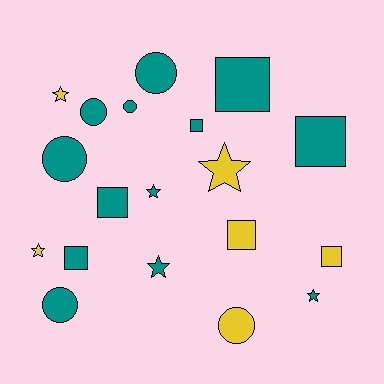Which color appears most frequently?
Teal, with 13 objects.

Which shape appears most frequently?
Square, with 7 objects.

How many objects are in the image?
There are 19 objects.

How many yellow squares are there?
There are 2 yellow squares.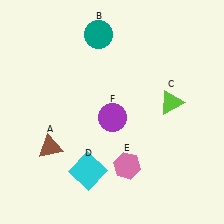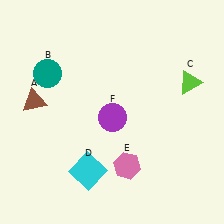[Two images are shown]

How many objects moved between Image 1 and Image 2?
3 objects moved between the two images.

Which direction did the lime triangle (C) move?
The lime triangle (C) moved up.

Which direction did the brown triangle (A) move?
The brown triangle (A) moved up.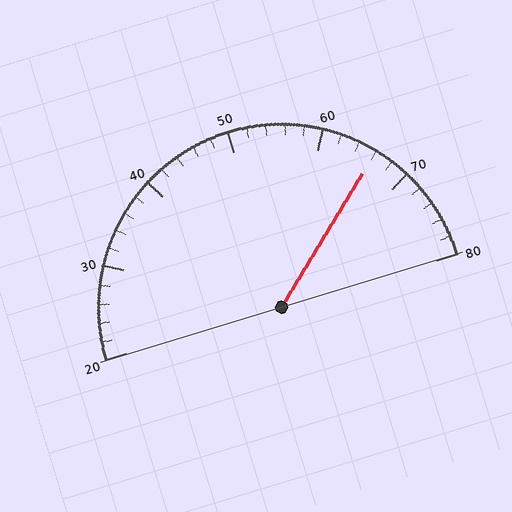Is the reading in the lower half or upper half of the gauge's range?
The reading is in the upper half of the range (20 to 80).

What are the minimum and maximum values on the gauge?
The gauge ranges from 20 to 80.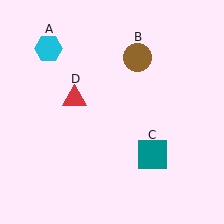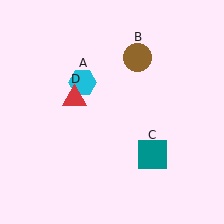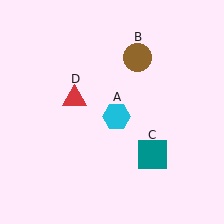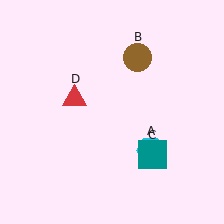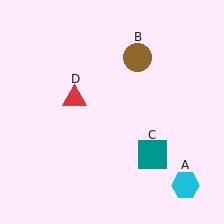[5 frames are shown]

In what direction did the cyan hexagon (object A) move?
The cyan hexagon (object A) moved down and to the right.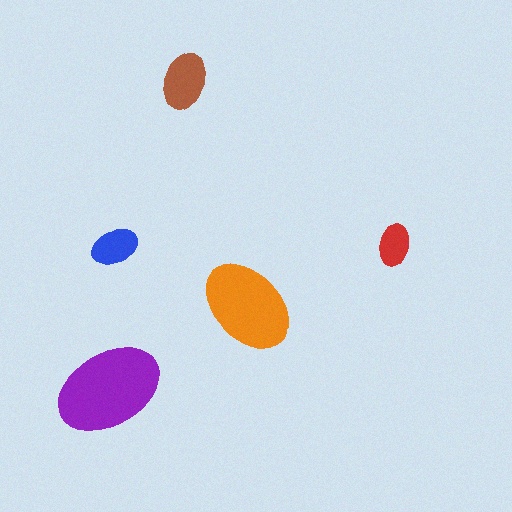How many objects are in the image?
There are 5 objects in the image.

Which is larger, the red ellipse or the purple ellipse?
The purple one.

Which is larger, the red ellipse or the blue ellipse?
The blue one.